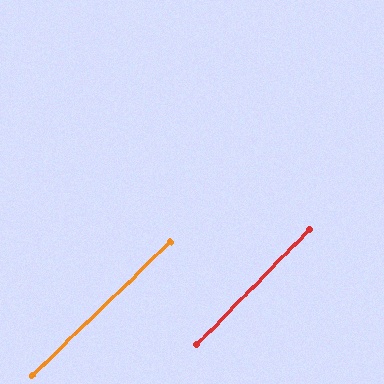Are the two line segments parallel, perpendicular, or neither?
Parallel — their directions differ by only 1.7°.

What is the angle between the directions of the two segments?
Approximately 2 degrees.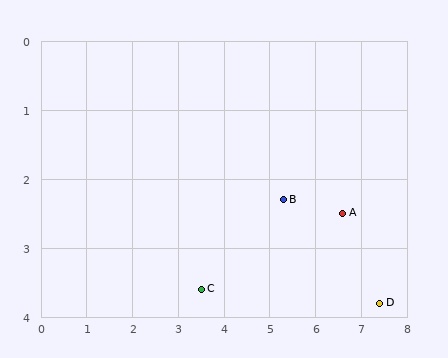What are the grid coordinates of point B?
Point B is at approximately (5.3, 2.3).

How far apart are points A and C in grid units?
Points A and C are about 3.3 grid units apart.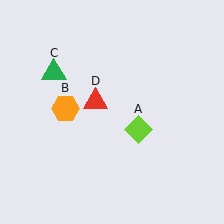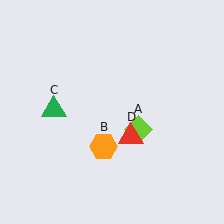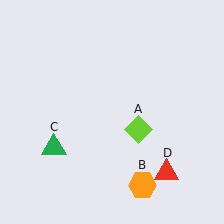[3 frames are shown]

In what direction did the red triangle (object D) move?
The red triangle (object D) moved down and to the right.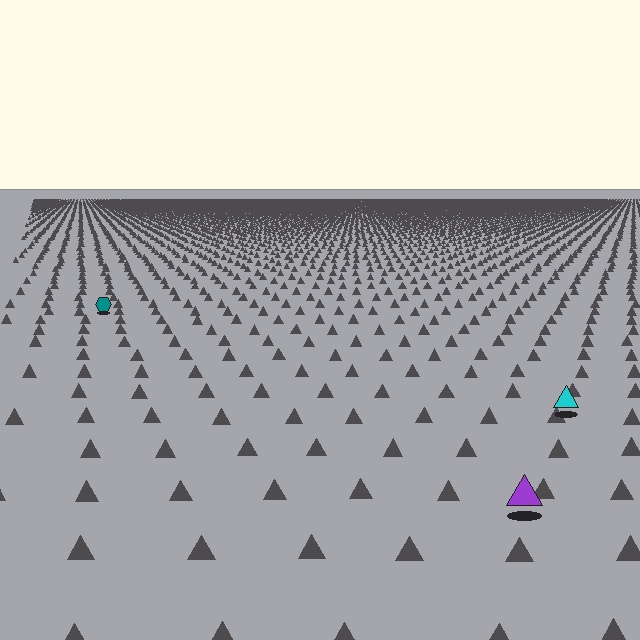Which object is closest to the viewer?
The purple triangle is closest. The texture marks near it are larger and more spread out.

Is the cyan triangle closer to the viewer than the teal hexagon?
Yes. The cyan triangle is closer — you can tell from the texture gradient: the ground texture is coarser near it.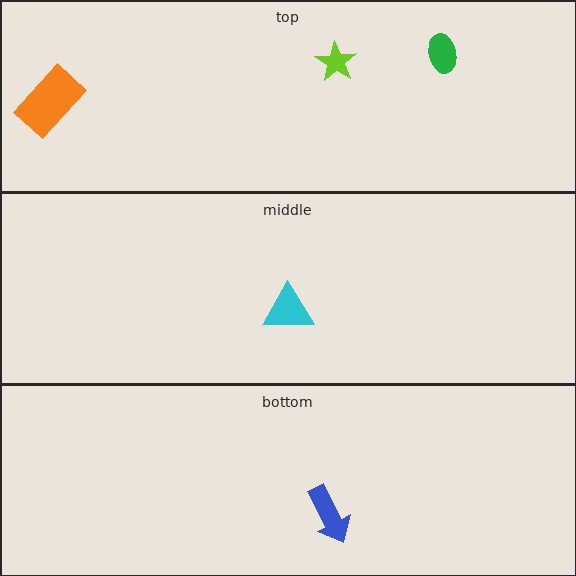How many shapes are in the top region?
3.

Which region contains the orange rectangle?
The top region.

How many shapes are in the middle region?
1.